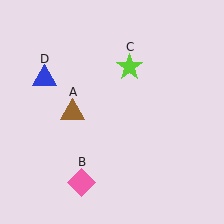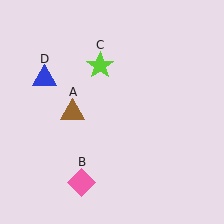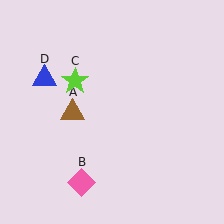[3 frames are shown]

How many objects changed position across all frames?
1 object changed position: lime star (object C).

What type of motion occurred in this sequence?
The lime star (object C) rotated counterclockwise around the center of the scene.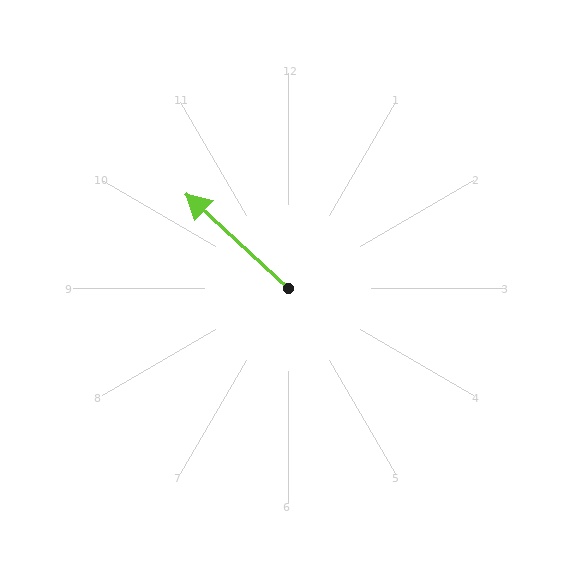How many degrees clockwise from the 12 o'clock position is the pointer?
Approximately 313 degrees.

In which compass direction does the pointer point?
Northwest.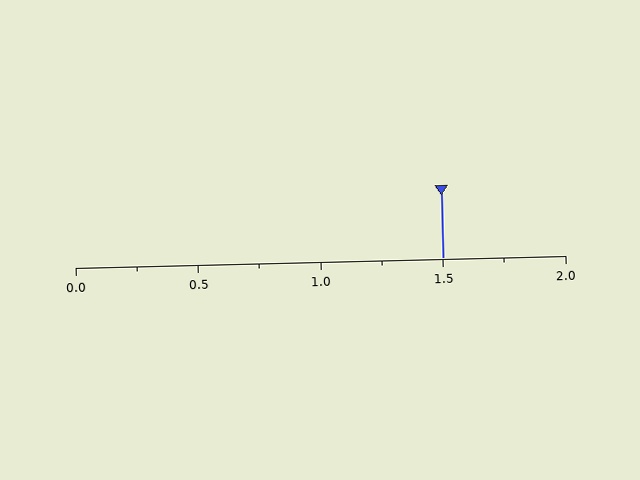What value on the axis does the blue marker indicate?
The marker indicates approximately 1.5.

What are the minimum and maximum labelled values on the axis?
The axis runs from 0.0 to 2.0.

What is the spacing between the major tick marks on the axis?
The major ticks are spaced 0.5 apart.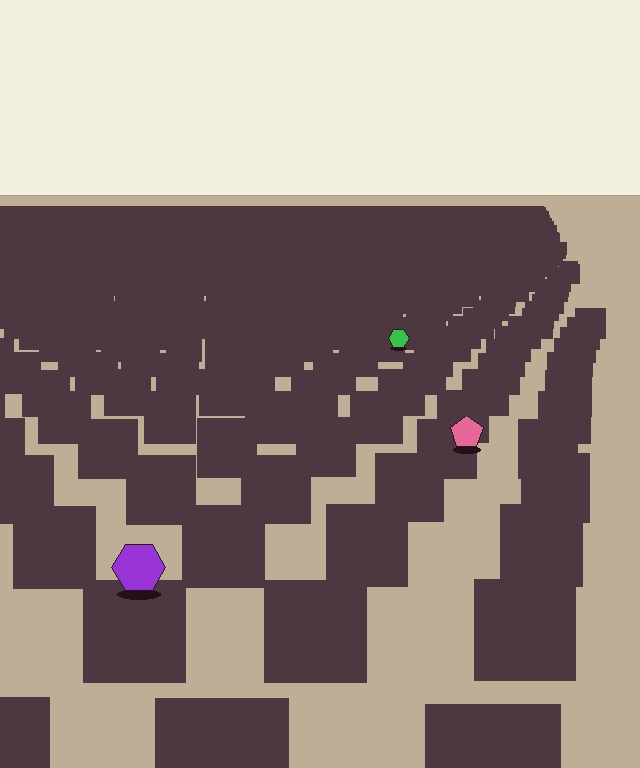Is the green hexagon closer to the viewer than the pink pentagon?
No. The pink pentagon is closer — you can tell from the texture gradient: the ground texture is coarser near it.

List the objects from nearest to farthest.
From nearest to farthest: the purple hexagon, the pink pentagon, the green hexagon.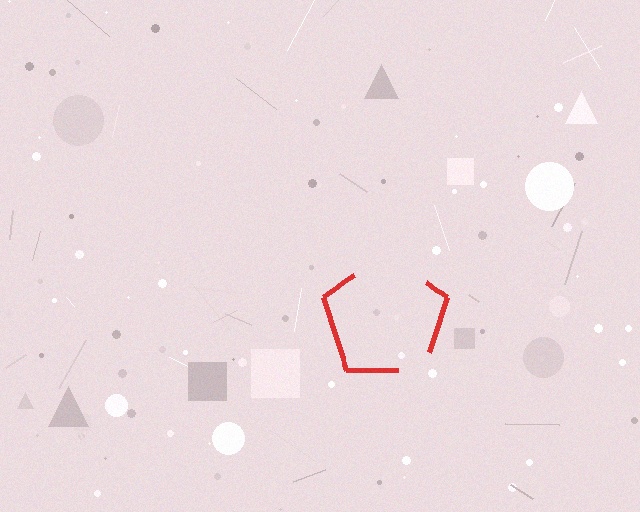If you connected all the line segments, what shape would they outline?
They would outline a pentagon.